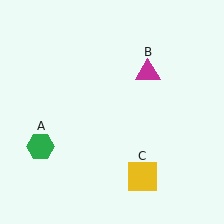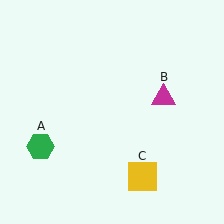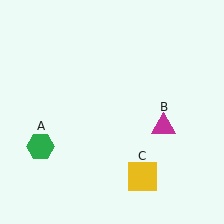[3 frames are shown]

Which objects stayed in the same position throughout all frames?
Green hexagon (object A) and yellow square (object C) remained stationary.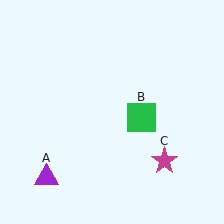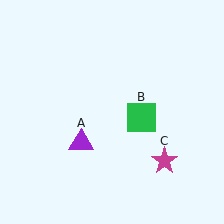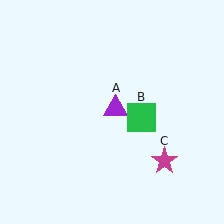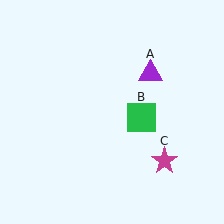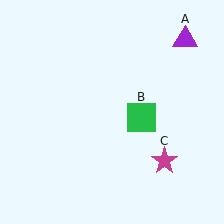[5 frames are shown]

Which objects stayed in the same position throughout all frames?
Green square (object B) and magenta star (object C) remained stationary.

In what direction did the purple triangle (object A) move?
The purple triangle (object A) moved up and to the right.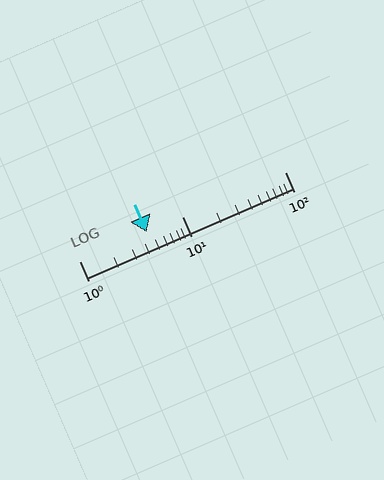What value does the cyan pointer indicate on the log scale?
The pointer indicates approximately 4.5.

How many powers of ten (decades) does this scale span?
The scale spans 2 decades, from 1 to 100.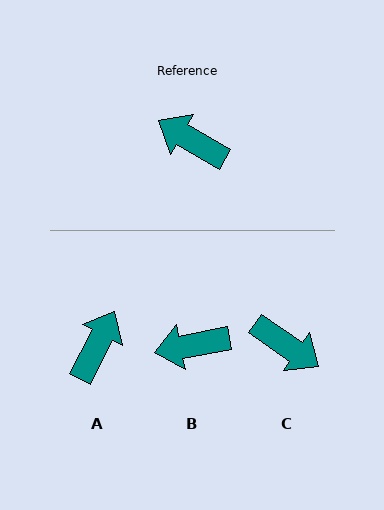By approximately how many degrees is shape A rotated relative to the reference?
Approximately 87 degrees clockwise.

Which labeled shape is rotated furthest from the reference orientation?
C, about 176 degrees away.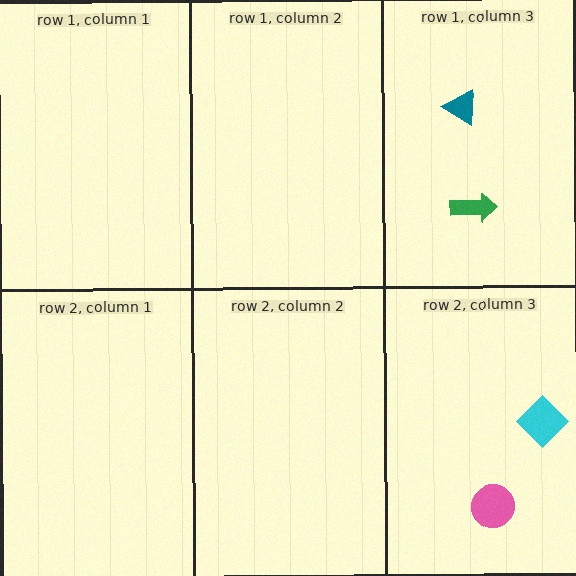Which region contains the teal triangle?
The row 1, column 3 region.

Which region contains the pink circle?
The row 2, column 3 region.